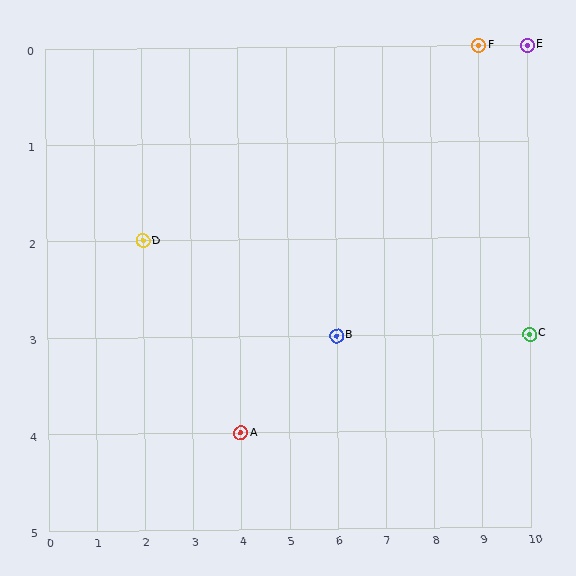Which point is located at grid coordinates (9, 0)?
Point F is at (9, 0).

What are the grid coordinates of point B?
Point B is at grid coordinates (6, 3).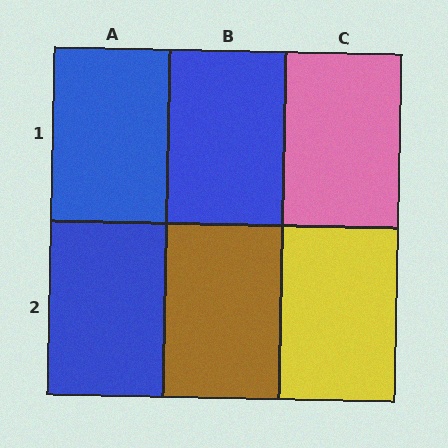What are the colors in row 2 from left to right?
Blue, brown, yellow.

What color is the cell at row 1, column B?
Blue.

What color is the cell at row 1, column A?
Blue.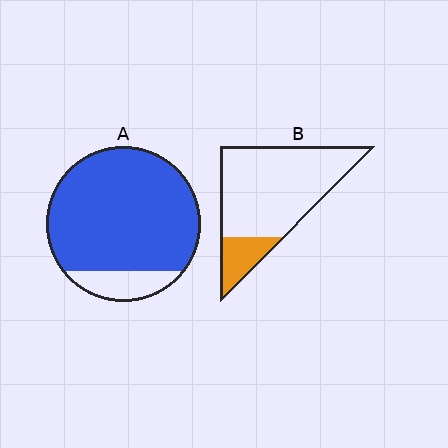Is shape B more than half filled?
No.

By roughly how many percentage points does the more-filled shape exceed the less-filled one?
By roughly 70 percentage points (A over B).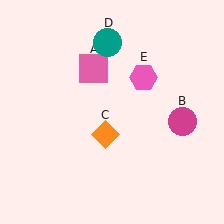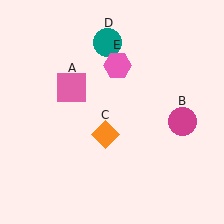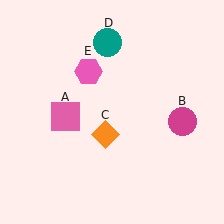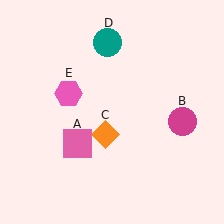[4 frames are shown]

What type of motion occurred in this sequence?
The pink square (object A), pink hexagon (object E) rotated counterclockwise around the center of the scene.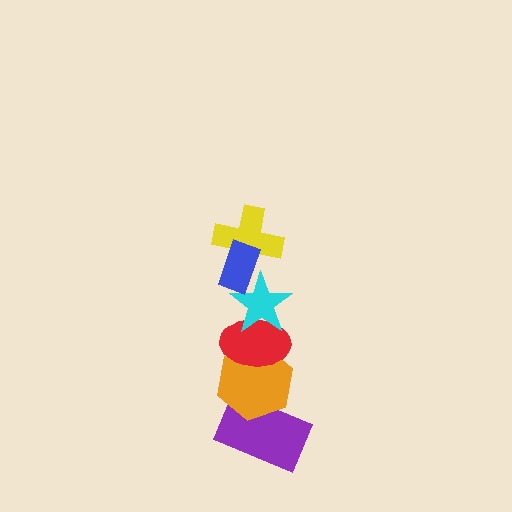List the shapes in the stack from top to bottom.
From top to bottom: the blue rectangle, the yellow cross, the cyan star, the red ellipse, the orange hexagon, the purple rectangle.